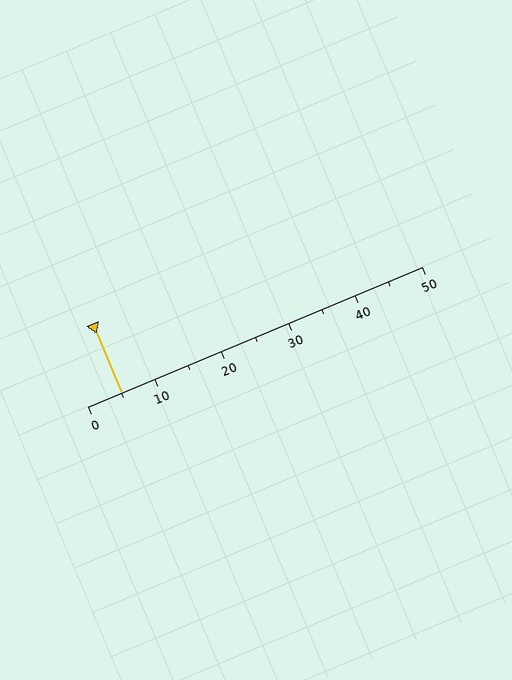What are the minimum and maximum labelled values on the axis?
The axis runs from 0 to 50.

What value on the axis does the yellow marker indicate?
The marker indicates approximately 5.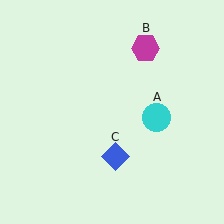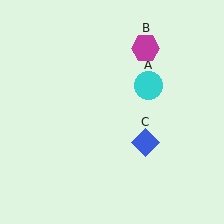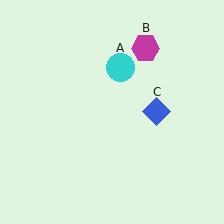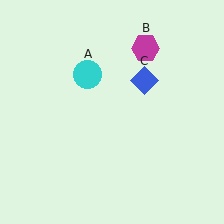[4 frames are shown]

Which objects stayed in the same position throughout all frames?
Magenta hexagon (object B) remained stationary.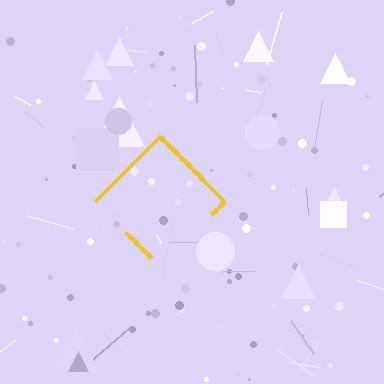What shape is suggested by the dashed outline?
The dashed outline suggests a diamond.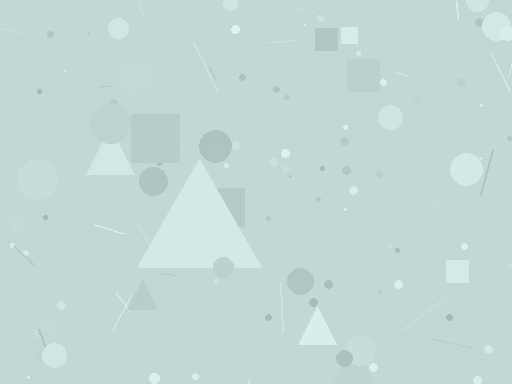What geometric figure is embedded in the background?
A triangle is embedded in the background.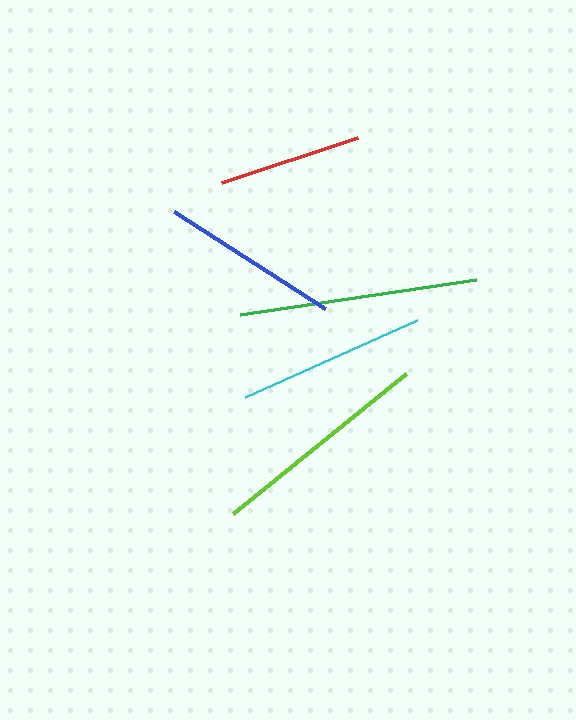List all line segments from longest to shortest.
From longest to shortest: green, lime, cyan, blue, red.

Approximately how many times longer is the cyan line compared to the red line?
The cyan line is approximately 1.3 times the length of the red line.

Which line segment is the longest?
The green line is the longest at approximately 239 pixels.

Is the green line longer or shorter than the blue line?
The green line is longer than the blue line.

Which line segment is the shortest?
The red line is the shortest at approximately 143 pixels.